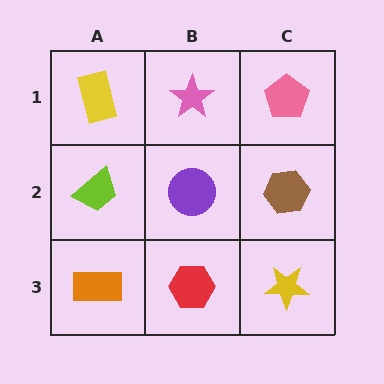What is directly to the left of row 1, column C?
A pink star.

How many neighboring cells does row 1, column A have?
2.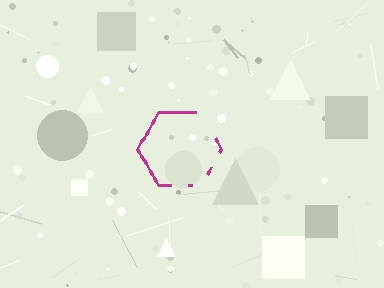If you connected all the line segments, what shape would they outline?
They would outline a hexagon.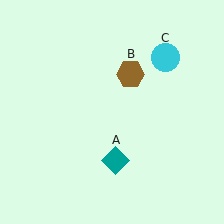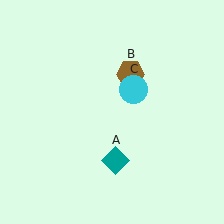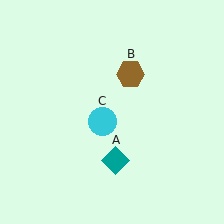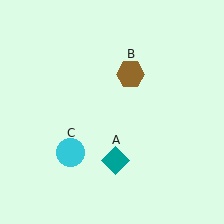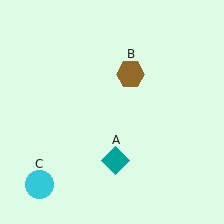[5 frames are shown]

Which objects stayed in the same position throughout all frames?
Teal diamond (object A) and brown hexagon (object B) remained stationary.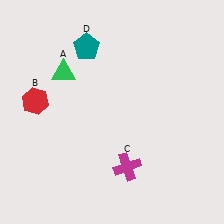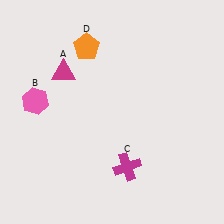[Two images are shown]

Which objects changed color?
A changed from green to magenta. B changed from red to pink. D changed from teal to orange.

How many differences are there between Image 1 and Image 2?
There are 3 differences between the two images.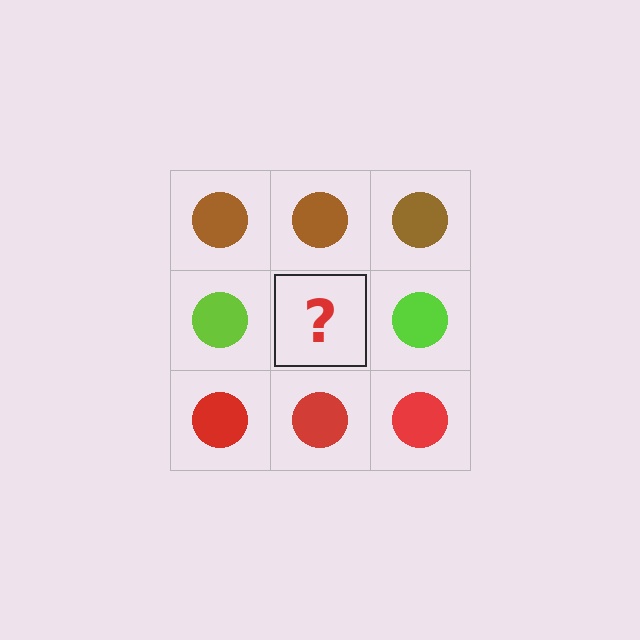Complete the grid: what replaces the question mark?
The question mark should be replaced with a lime circle.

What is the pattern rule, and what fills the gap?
The rule is that each row has a consistent color. The gap should be filled with a lime circle.